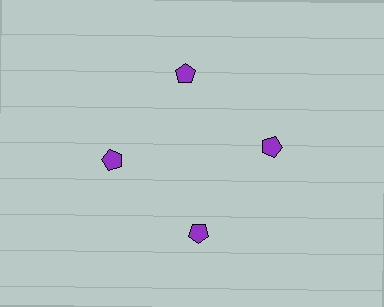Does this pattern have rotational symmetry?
Yes, this pattern has 4-fold rotational symmetry. It looks the same after rotating 90 degrees around the center.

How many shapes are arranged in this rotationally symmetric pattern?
There are 4 shapes, arranged in 4 groups of 1.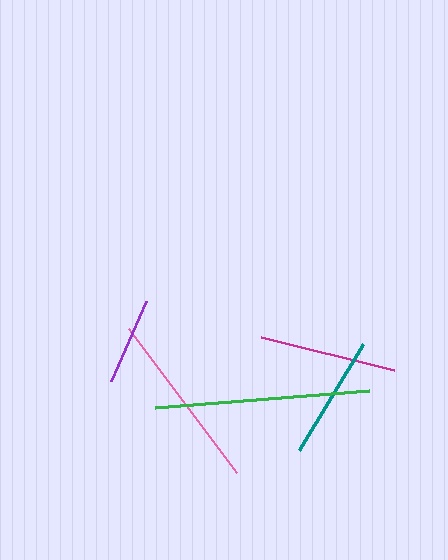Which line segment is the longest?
The green line is the longest at approximately 214 pixels.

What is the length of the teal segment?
The teal segment is approximately 124 pixels long.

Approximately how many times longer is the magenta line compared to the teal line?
The magenta line is approximately 1.1 times the length of the teal line.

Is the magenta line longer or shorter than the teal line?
The magenta line is longer than the teal line.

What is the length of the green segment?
The green segment is approximately 214 pixels long.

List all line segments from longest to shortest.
From longest to shortest: green, pink, magenta, teal, purple.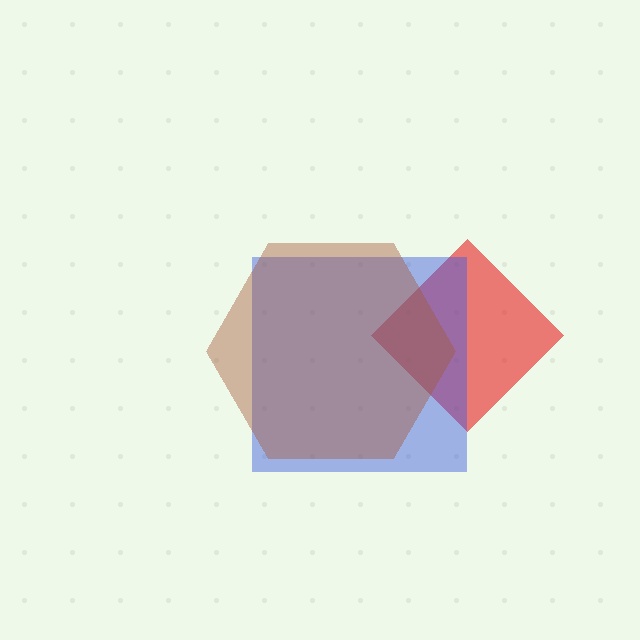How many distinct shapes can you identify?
There are 3 distinct shapes: a red diamond, a blue square, a brown hexagon.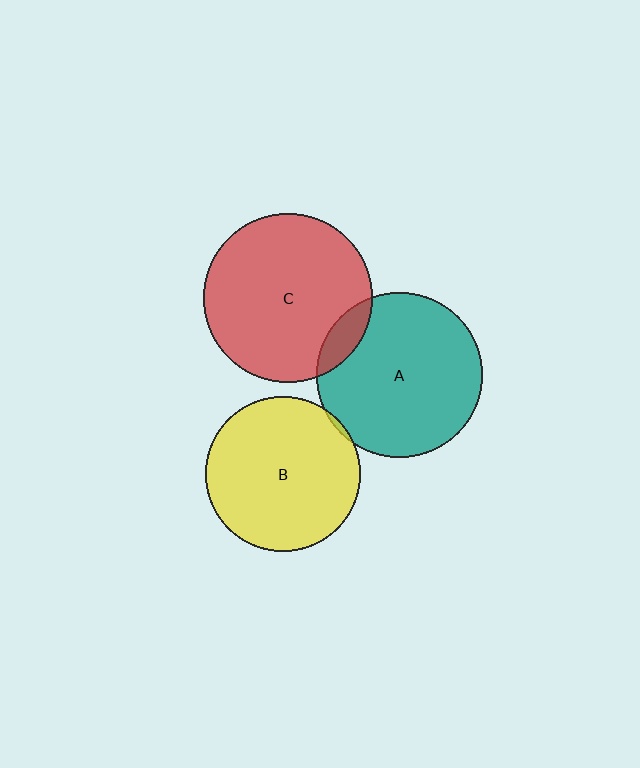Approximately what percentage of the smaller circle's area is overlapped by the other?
Approximately 10%.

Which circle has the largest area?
Circle C (red).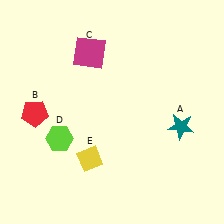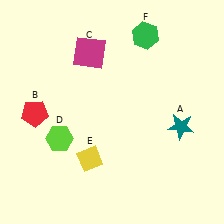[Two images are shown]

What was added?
A green hexagon (F) was added in Image 2.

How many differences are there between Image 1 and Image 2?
There is 1 difference between the two images.